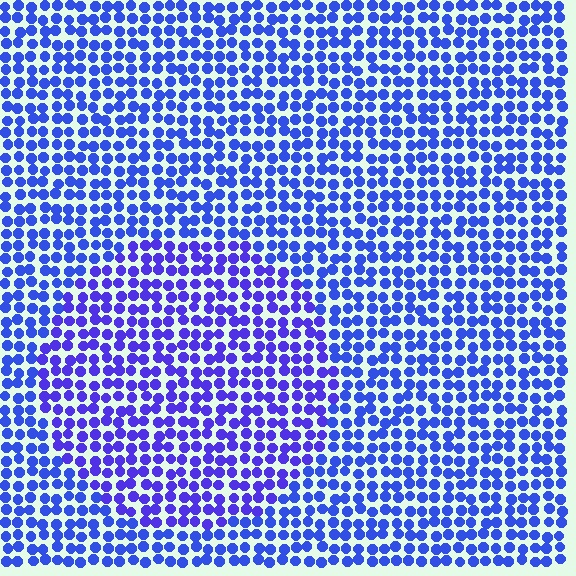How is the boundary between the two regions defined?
The boundary is defined purely by a slight shift in hue (about 20 degrees). Spacing, size, and orientation are identical on both sides.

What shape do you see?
I see a circle.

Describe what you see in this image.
The image is filled with small blue elements in a uniform arrangement. A circle-shaped region is visible where the elements are tinted to a slightly different hue, forming a subtle color boundary.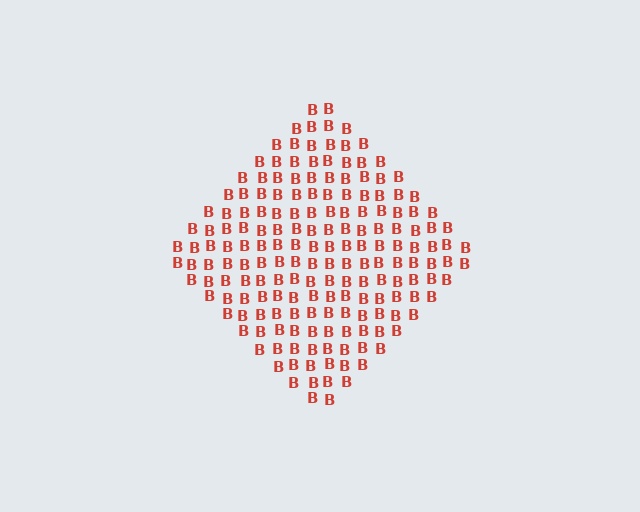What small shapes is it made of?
It is made of small letter B's.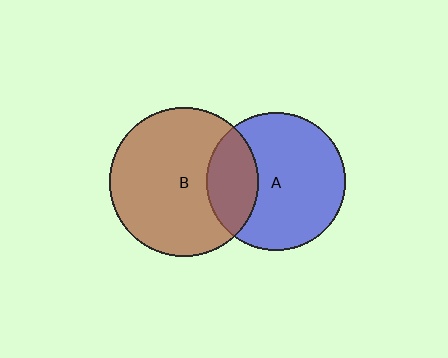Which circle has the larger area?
Circle B (brown).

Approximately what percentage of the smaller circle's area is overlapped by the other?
Approximately 25%.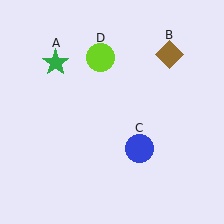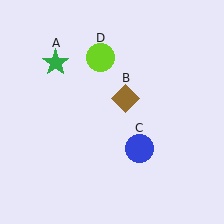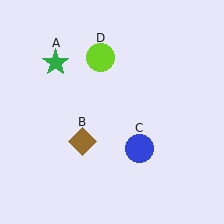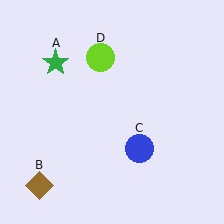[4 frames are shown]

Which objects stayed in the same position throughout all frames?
Green star (object A) and blue circle (object C) and lime circle (object D) remained stationary.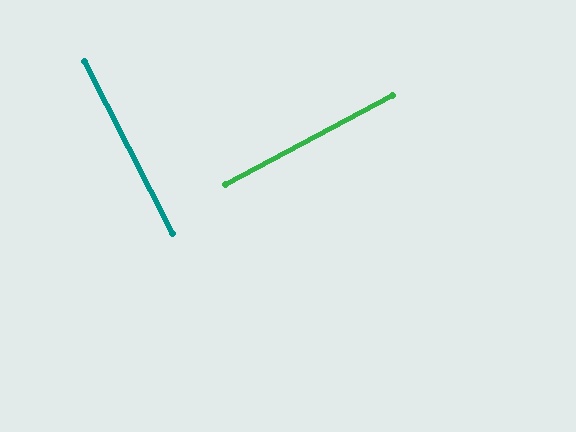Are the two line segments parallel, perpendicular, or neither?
Perpendicular — they meet at approximately 89°.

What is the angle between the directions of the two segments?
Approximately 89 degrees.